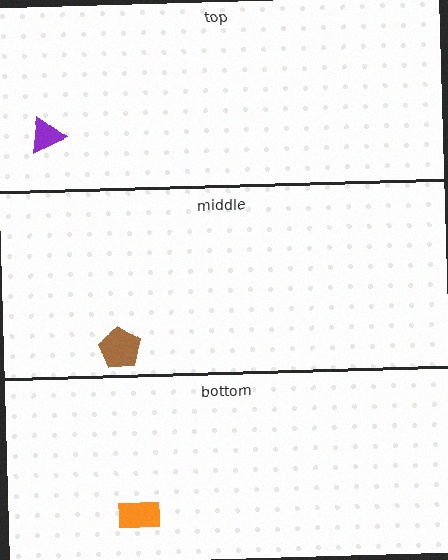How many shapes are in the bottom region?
1.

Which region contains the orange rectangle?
The bottom region.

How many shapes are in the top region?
1.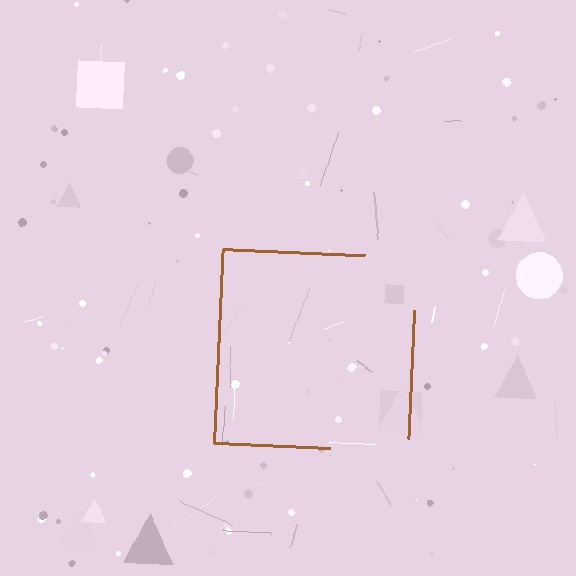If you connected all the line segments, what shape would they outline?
They would outline a square.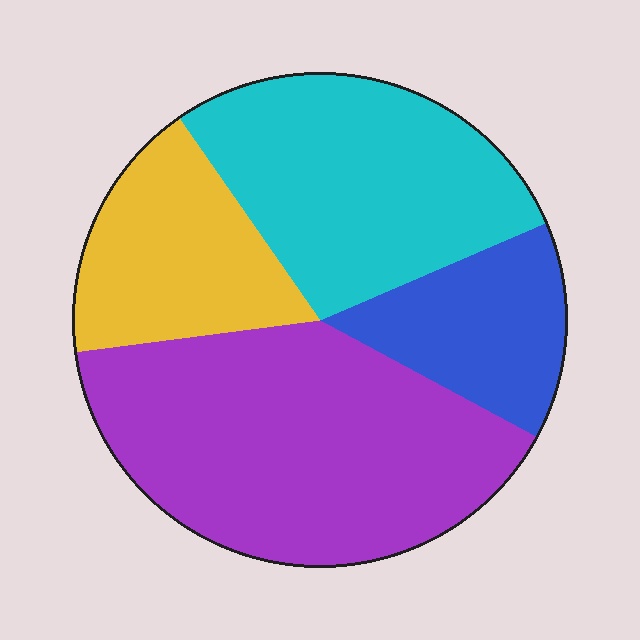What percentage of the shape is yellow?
Yellow takes up about one sixth (1/6) of the shape.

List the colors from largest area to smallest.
From largest to smallest: purple, cyan, yellow, blue.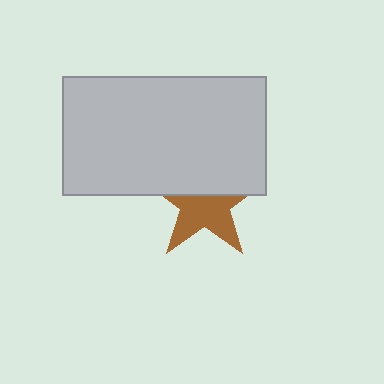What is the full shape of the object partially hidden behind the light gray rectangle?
The partially hidden object is a brown star.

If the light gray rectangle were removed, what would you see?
You would see the complete brown star.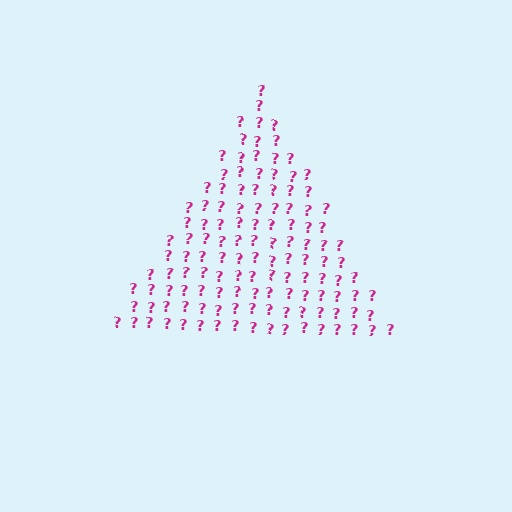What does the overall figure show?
The overall figure shows a triangle.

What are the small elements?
The small elements are question marks.